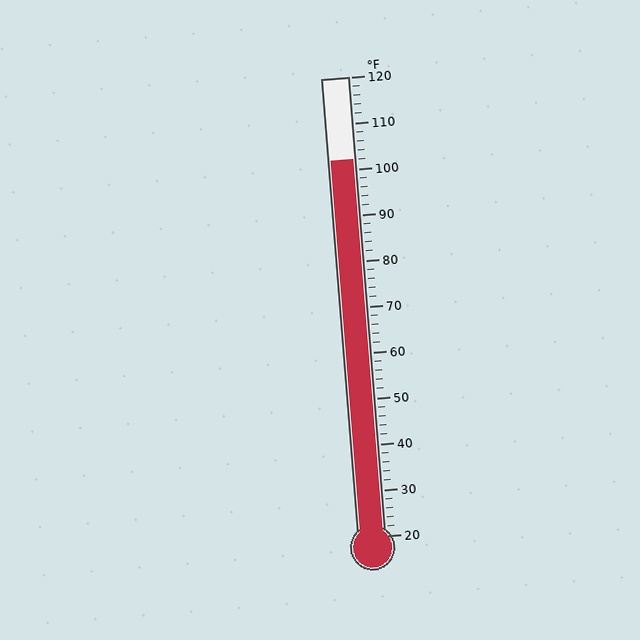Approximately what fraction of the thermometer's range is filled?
The thermometer is filled to approximately 80% of its range.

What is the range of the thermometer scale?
The thermometer scale ranges from 20°F to 120°F.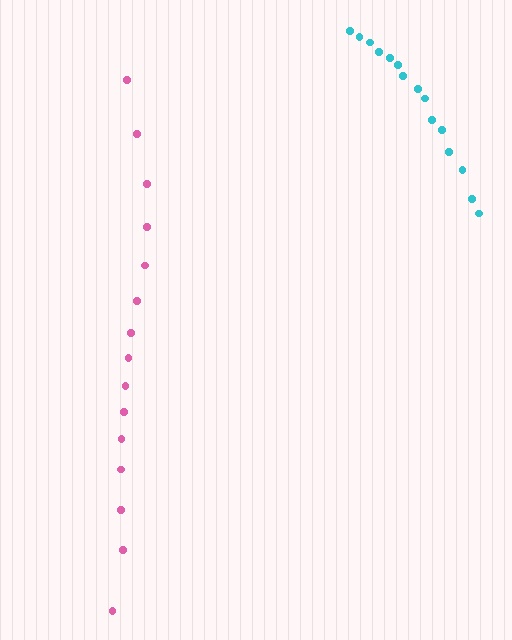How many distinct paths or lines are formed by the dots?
There are 2 distinct paths.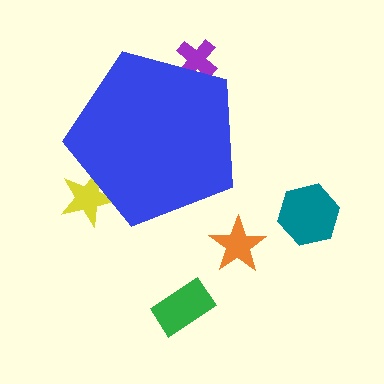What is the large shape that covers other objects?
A blue pentagon.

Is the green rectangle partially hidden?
No, the green rectangle is fully visible.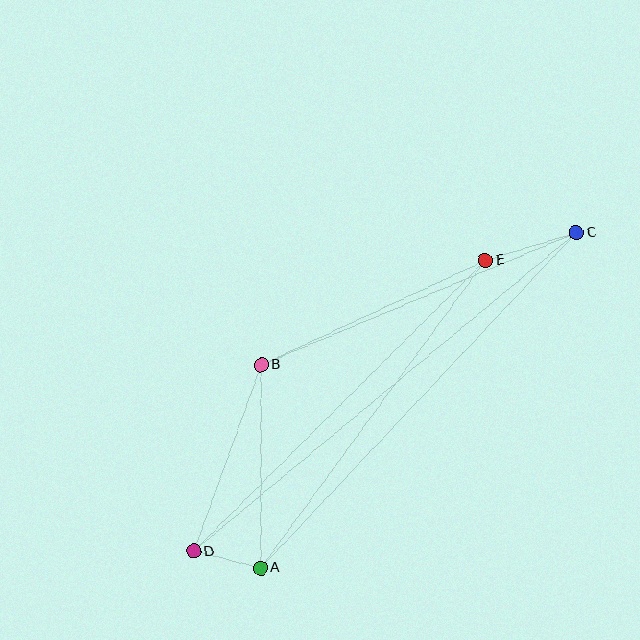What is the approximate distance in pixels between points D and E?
The distance between D and E is approximately 412 pixels.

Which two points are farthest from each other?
Points C and D are farthest from each other.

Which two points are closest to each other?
Points A and D are closest to each other.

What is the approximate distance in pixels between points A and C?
The distance between A and C is approximately 461 pixels.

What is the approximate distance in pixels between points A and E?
The distance between A and E is approximately 381 pixels.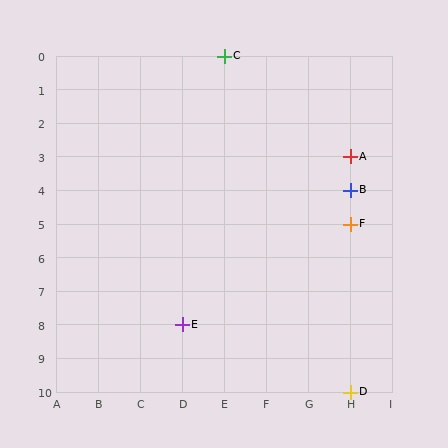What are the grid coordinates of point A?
Point A is at grid coordinates (H, 3).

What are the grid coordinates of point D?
Point D is at grid coordinates (H, 10).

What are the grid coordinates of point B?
Point B is at grid coordinates (H, 4).